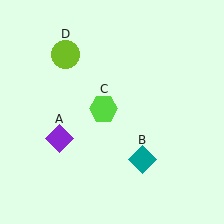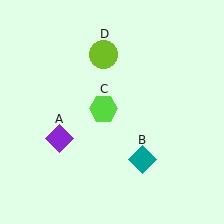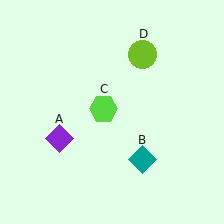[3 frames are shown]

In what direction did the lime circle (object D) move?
The lime circle (object D) moved right.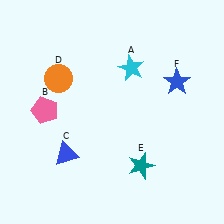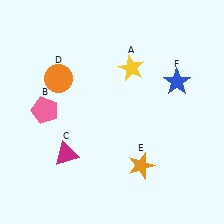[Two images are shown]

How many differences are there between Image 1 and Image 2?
There are 3 differences between the two images.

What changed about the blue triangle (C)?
In Image 1, C is blue. In Image 2, it changed to magenta.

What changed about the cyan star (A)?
In Image 1, A is cyan. In Image 2, it changed to yellow.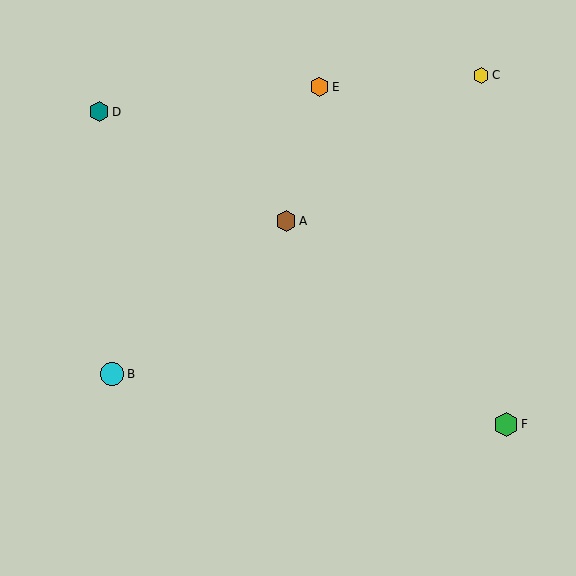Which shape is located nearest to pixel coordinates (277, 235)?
The brown hexagon (labeled A) at (286, 221) is nearest to that location.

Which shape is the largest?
The green hexagon (labeled F) is the largest.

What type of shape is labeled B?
Shape B is a cyan circle.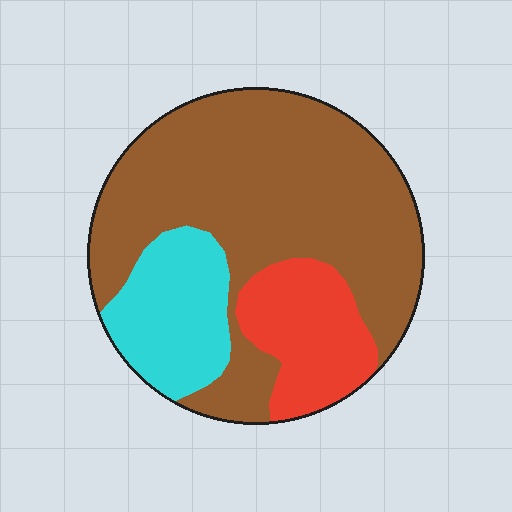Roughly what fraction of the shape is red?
Red takes up about one sixth (1/6) of the shape.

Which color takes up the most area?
Brown, at roughly 65%.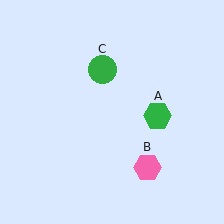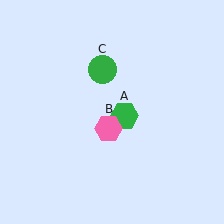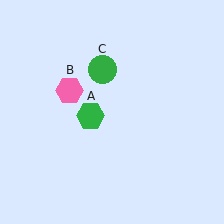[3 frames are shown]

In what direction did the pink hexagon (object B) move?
The pink hexagon (object B) moved up and to the left.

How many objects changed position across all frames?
2 objects changed position: green hexagon (object A), pink hexagon (object B).